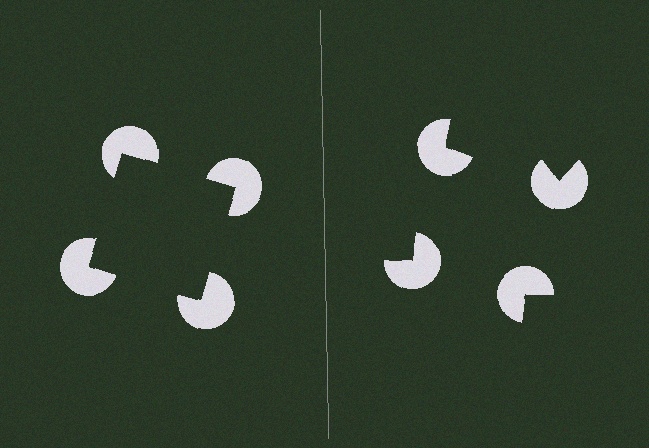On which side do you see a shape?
An illusory square appears on the left side. On the right side the wedge cuts are rotated, so no coherent shape forms.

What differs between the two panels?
The pac-man discs are positioned identically on both sides; only the wedge orientations differ. On the left they align to a square; on the right they are misaligned.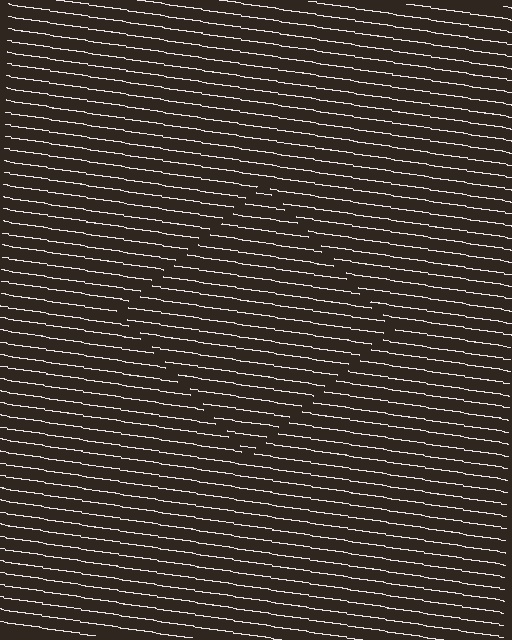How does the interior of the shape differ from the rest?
The interior of the shape contains the same grating, shifted by half a period — the contour is defined by the phase discontinuity where line-ends from the inner and outer gratings abut.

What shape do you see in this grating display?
An illusory square. The interior of the shape contains the same grating, shifted by half a period — the contour is defined by the phase discontinuity where line-ends from the inner and outer gratings abut.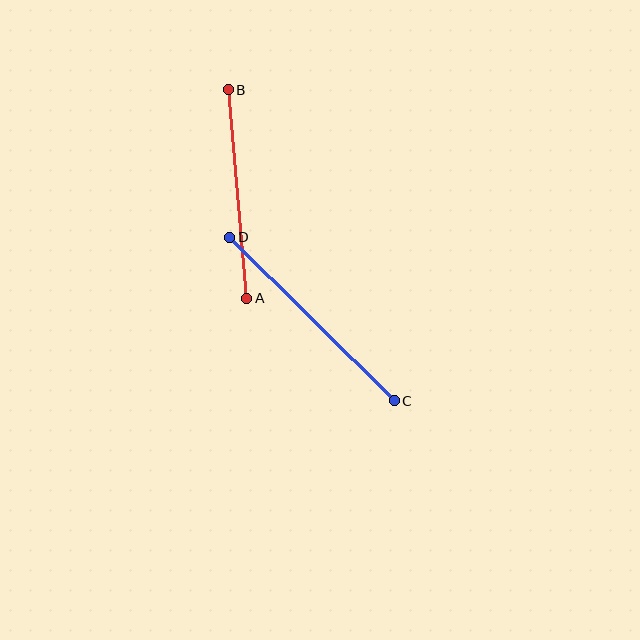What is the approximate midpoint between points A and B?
The midpoint is at approximately (238, 194) pixels.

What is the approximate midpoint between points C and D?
The midpoint is at approximately (312, 319) pixels.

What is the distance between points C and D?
The distance is approximately 232 pixels.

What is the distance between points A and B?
The distance is approximately 209 pixels.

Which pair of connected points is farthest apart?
Points C and D are farthest apart.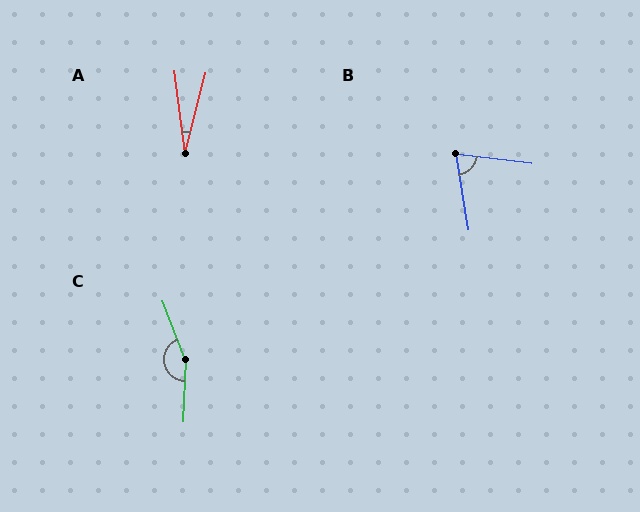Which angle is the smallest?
A, at approximately 22 degrees.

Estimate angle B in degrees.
Approximately 74 degrees.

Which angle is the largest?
C, at approximately 156 degrees.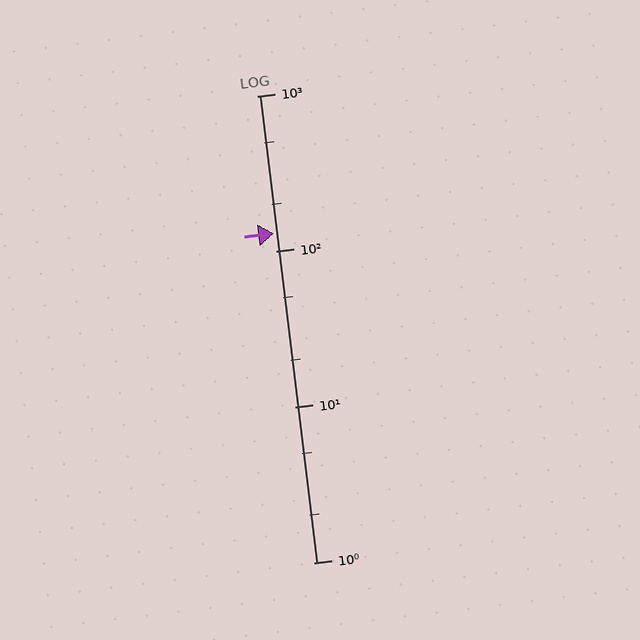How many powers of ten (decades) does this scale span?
The scale spans 3 decades, from 1 to 1000.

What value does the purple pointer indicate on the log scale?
The pointer indicates approximately 130.